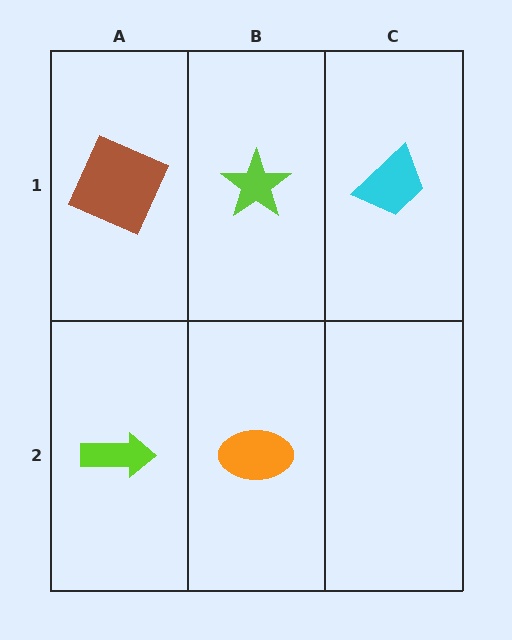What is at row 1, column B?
A lime star.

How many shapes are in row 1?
3 shapes.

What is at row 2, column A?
A lime arrow.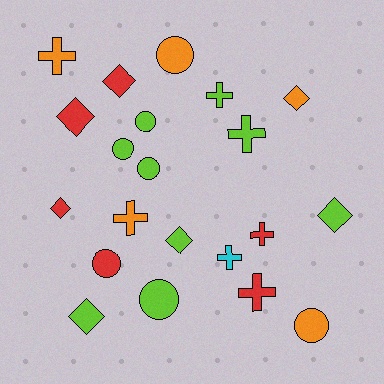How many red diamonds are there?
There are 3 red diamonds.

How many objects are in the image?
There are 21 objects.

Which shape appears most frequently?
Diamond, with 7 objects.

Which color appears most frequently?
Lime, with 9 objects.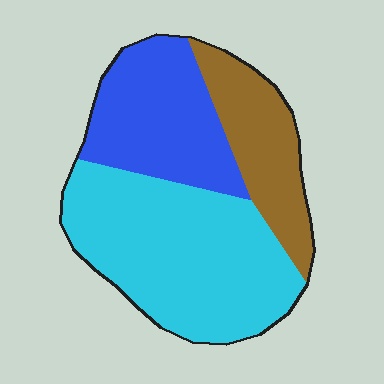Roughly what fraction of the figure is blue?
Blue takes up about one quarter (1/4) of the figure.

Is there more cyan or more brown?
Cyan.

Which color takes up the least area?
Brown, at roughly 20%.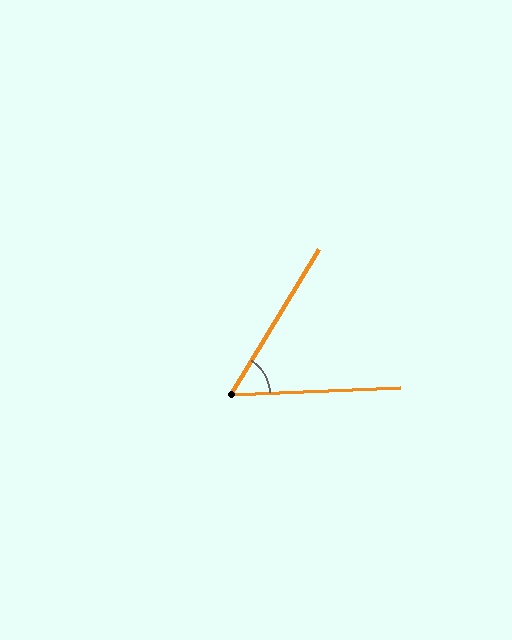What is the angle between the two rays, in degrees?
Approximately 56 degrees.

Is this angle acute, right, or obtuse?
It is acute.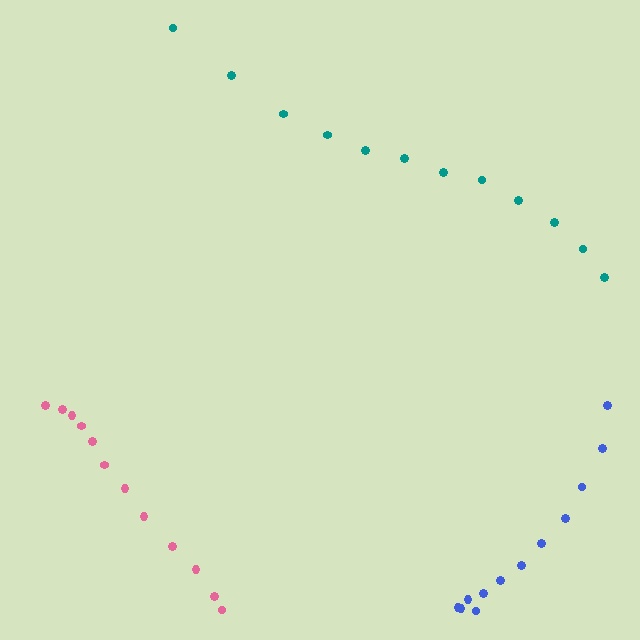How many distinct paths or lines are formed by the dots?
There are 3 distinct paths.